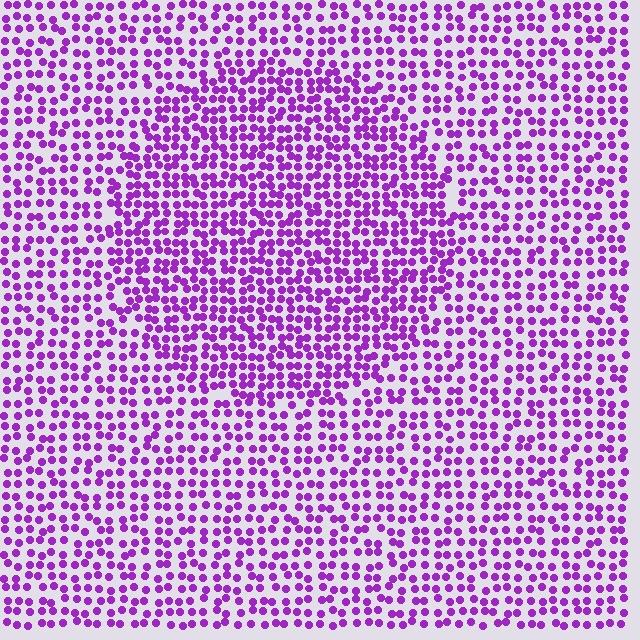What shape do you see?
I see a circle.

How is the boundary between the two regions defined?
The boundary is defined by a change in element density (approximately 1.5x ratio). All elements are the same color, size, and shape.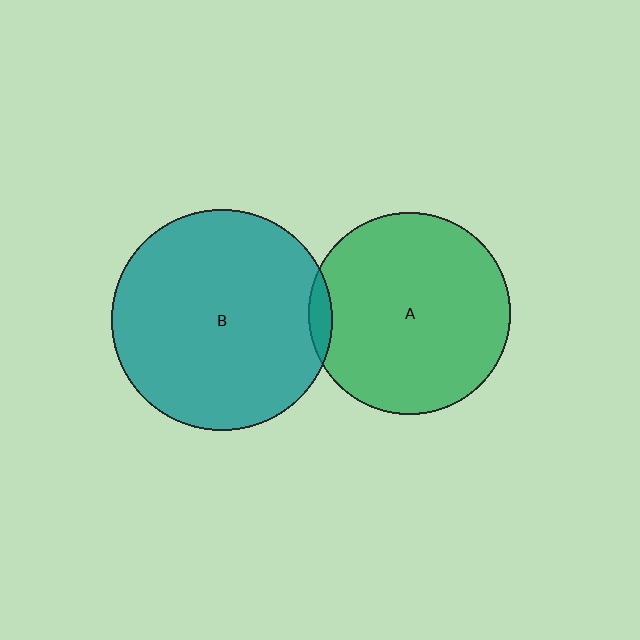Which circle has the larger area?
Circle B (teal).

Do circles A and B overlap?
Yes.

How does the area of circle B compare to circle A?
Approximately 1.2 times.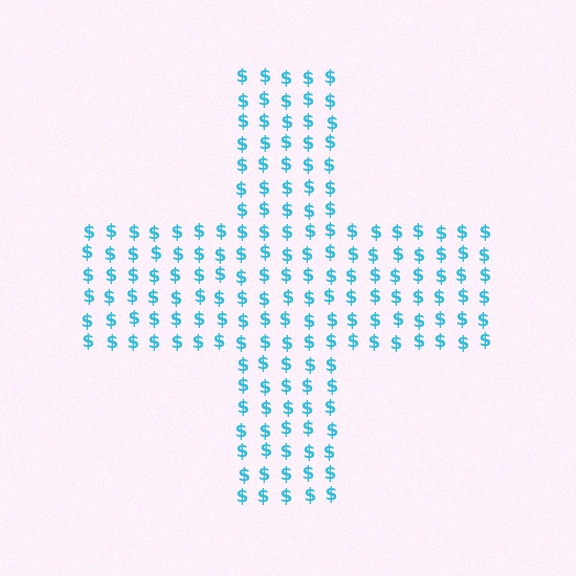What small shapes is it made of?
It is made of small dollar signs.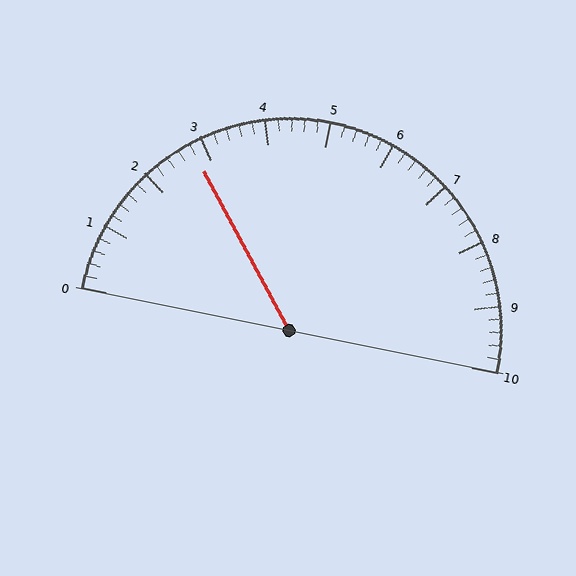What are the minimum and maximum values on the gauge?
The gauge ranges from 0 to 10.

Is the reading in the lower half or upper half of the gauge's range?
The reading is in the lower half of the range (0 to 10).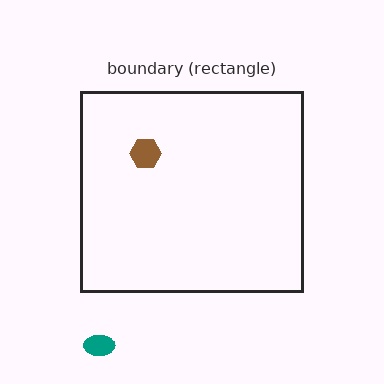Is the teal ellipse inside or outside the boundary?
Outside.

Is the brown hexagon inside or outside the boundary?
Inside.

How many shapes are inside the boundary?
1 inside, 1 outside.